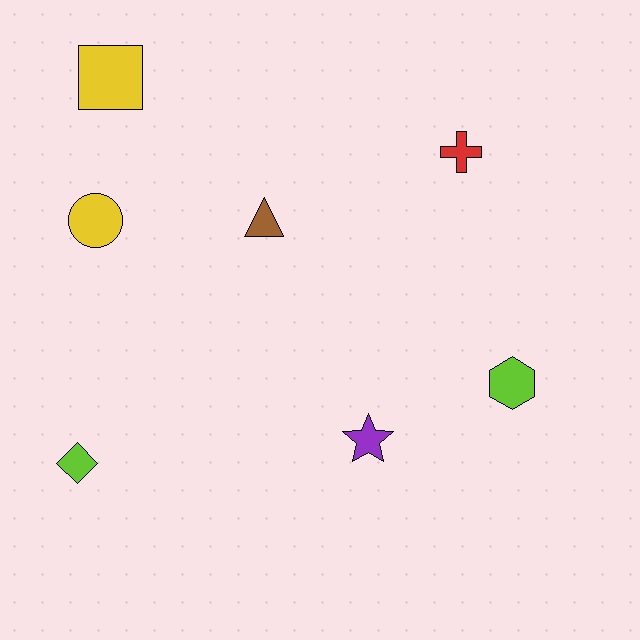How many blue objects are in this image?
There are no blue objects.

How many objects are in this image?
There are 7 objects.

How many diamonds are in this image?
There is 1 diamond.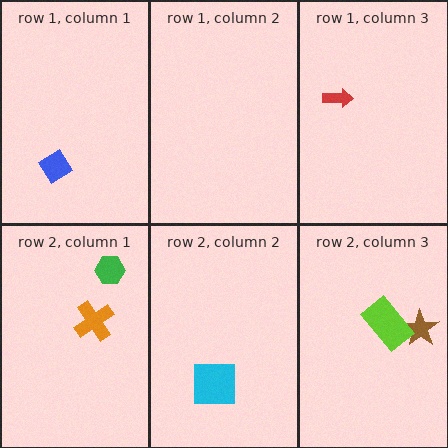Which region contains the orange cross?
The row 2, column 1 region.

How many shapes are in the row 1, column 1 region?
1.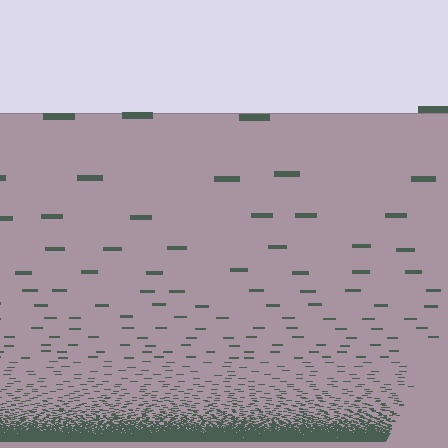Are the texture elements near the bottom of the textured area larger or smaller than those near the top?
Smaller. The gradient is inverted — elements near the bottom are smaller and denser.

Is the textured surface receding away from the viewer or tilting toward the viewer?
The surface appears to tilt toward the viewer. Texture elements get larger and sparser toward the top.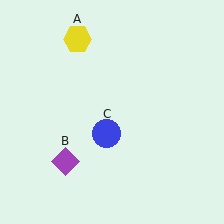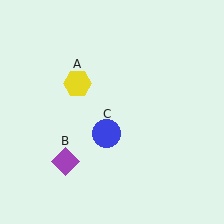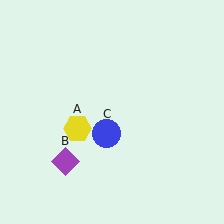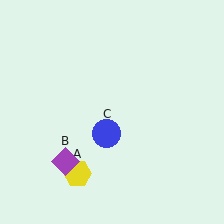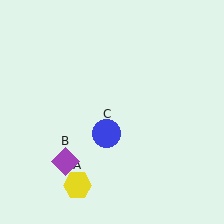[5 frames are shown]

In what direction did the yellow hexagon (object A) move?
The yellow hexagon (object A) moved down.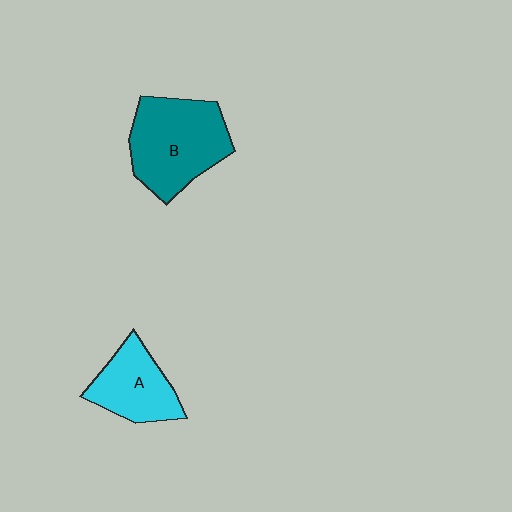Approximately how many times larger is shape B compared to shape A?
Approximately 1.5 times.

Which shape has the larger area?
Shape B (teal).